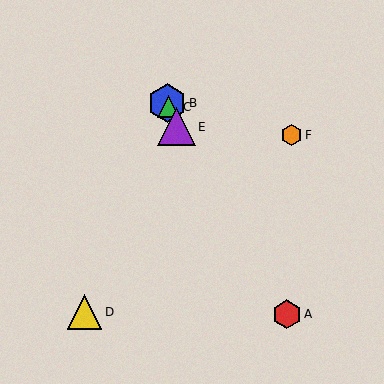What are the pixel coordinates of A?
Object A is at (287, 314).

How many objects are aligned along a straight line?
3 objects (B, C, E) are aligned along a straight line.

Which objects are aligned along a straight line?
Objects B, C, E are aligned along a straight line.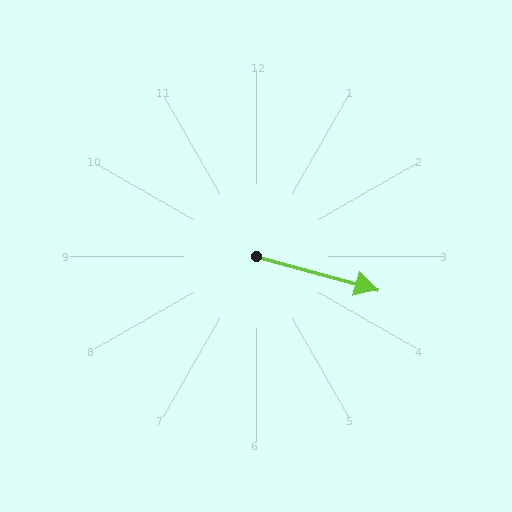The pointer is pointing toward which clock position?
Roughly 4 o'clock.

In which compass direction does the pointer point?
East.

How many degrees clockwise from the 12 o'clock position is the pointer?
Approximately 106 degrees.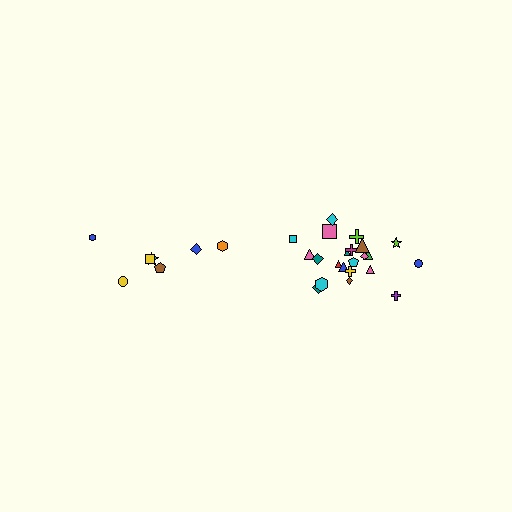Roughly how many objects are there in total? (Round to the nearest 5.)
Roughly 30 objects in total.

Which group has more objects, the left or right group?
The right group.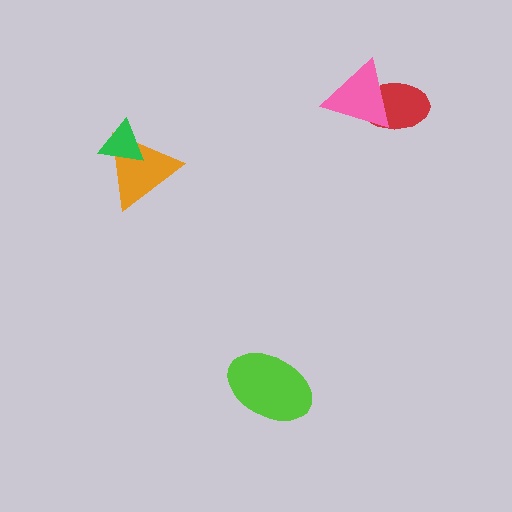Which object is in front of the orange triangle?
The green triangle is in front of the orange triangle.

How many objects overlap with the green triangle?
1 object overlaps with the green triangle.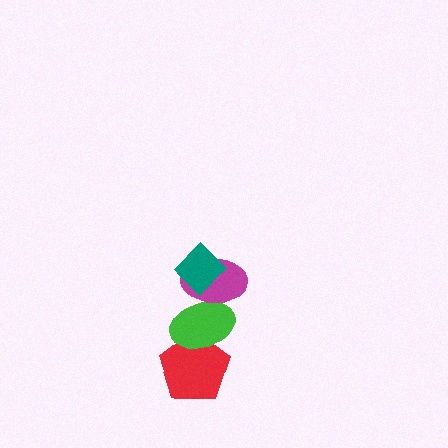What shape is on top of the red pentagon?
The green ellipse is on top of the red pentagon.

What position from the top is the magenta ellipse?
The magenta ellipse is 2nd from the top.